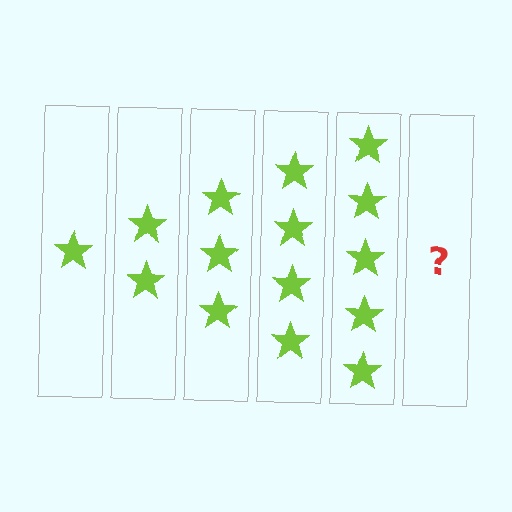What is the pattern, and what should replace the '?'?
The pattern is that each step adds one more star. The '?' should be 6 stars.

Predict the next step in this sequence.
The next step is 6 stars.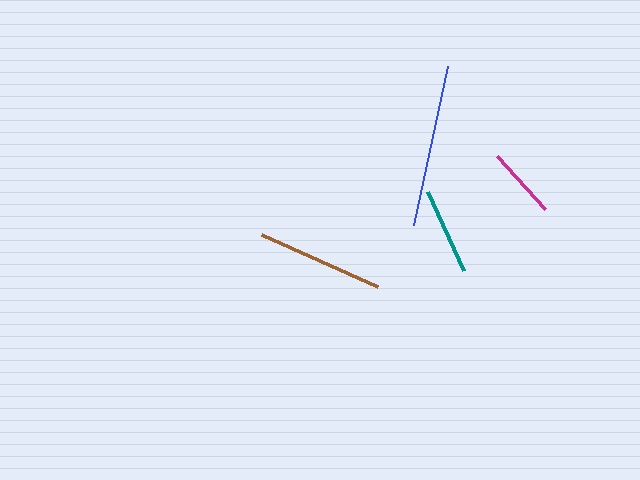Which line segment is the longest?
The blue line is the longest at approximately 162 pixels.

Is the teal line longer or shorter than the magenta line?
The teal line is longer than the magenta line.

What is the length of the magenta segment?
The magenta segment is approximately 72 pixels long.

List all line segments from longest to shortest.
From longest to shortest: blue, brown, teal, magenta.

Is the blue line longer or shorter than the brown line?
The blue line is longer than the brown line.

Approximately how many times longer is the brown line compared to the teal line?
The brown line is approximately 1.5 times the length of the teal line.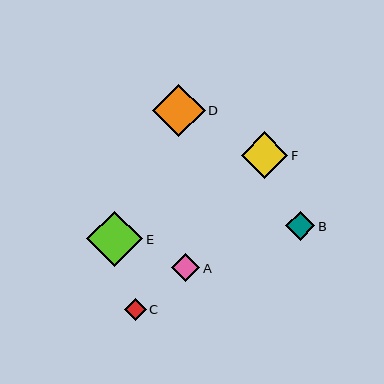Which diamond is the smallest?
Diamond C is the smallest with a size of approximately 21 pixels.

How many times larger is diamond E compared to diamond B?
Diamond E is approximately 1.9 times the size of diamond B.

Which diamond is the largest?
Diamond E is the largest with a size of approximately 56 pixels.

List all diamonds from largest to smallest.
From largest to smallest: E, D, F, B, A, C.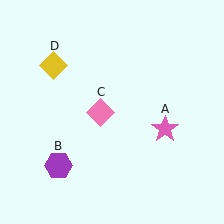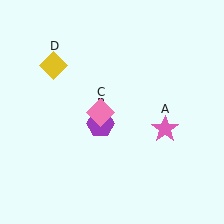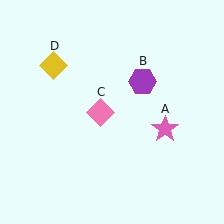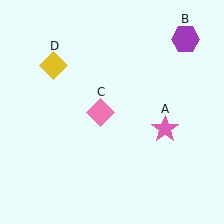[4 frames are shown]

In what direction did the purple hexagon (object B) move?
The purple hexagon (object B) moved up and to the right.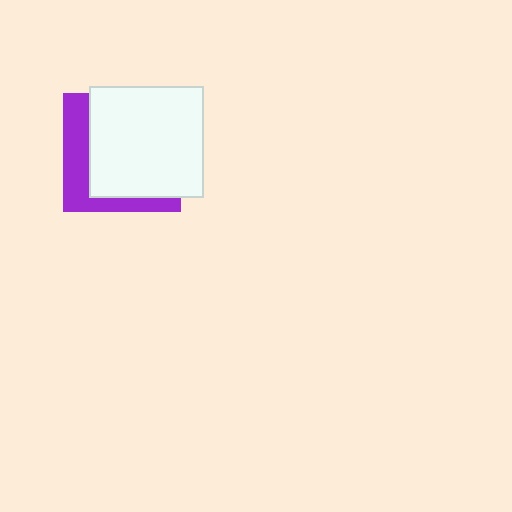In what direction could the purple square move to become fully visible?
The purple square could move toward the lower-left. That would shift it out from behind the white rectangle entirely.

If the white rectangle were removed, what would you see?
You would see the complete purple square.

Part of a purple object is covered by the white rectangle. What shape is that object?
It is a square.